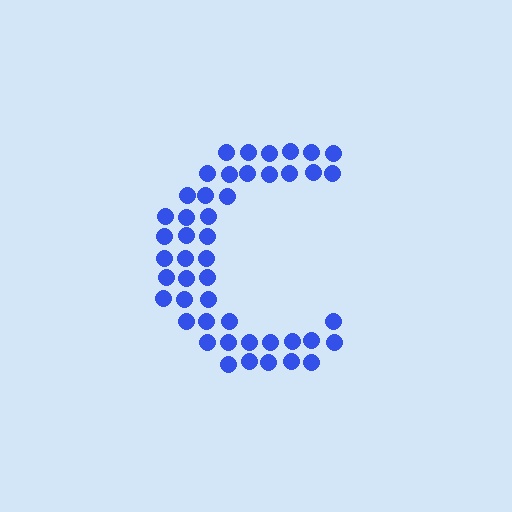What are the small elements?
The small elements are circles.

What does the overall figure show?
The overall figure shows the letter C.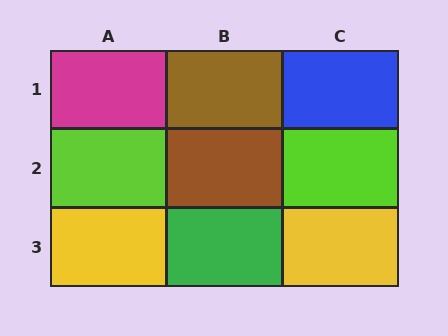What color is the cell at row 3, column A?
Yellow.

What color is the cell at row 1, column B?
Brown.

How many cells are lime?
2 cells are lime.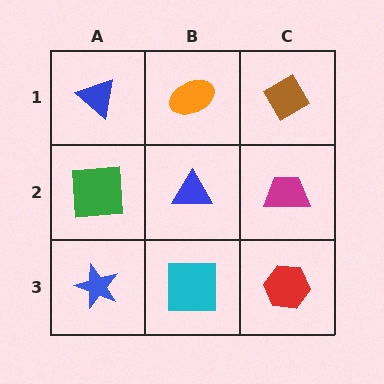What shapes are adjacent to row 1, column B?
A blue triangle (row 2, column B), a blue triangle (row 1, column A), a brown diamond (row 1, column C).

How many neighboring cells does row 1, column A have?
2.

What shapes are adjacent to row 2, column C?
A brown diamond (row 1, column C), a red hexagon (row 3, column C), a blue triangle (row 2, column B).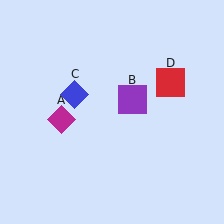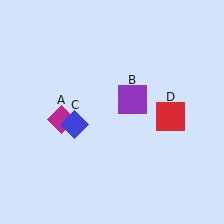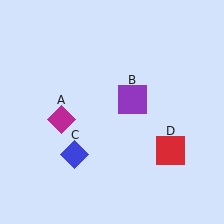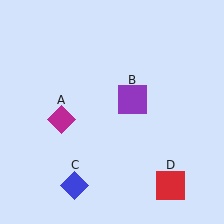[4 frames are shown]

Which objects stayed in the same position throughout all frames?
Magenta diamond (object A) and purple square (object B) remained stationary.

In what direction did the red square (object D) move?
The red square (object D) moved down.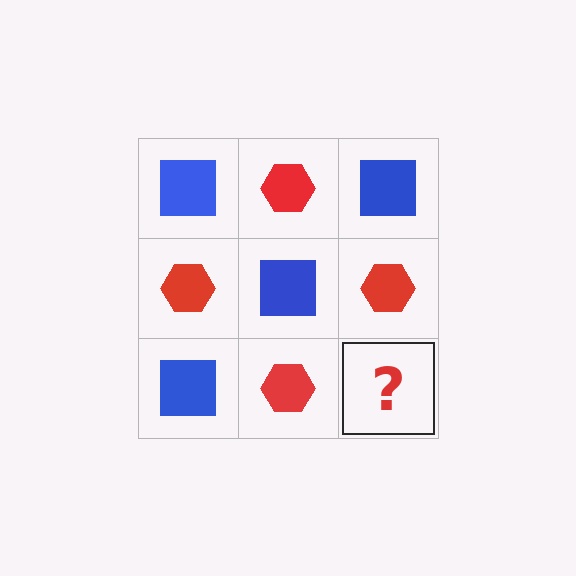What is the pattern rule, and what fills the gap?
The rule is that it alternates blue square and red hexagon in a checkerboard pattern. The gap should be filled with a blue square.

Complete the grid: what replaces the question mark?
The question mark should be replaced with a blue square.